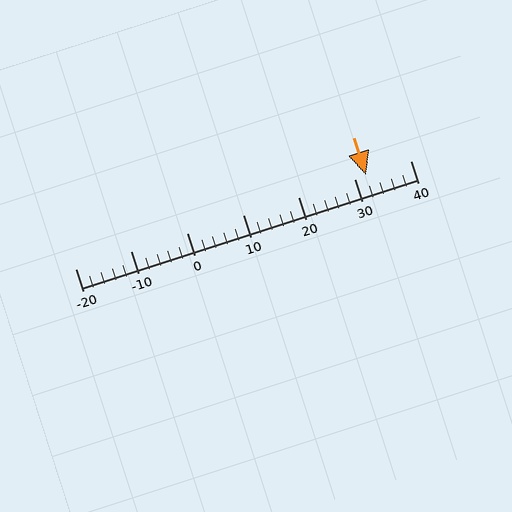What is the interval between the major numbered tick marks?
The major tick marks are spaced 10 units apart.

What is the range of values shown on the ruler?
The ruler shows values from -20 to 40.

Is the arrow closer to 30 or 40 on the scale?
The arrow is closer to 30.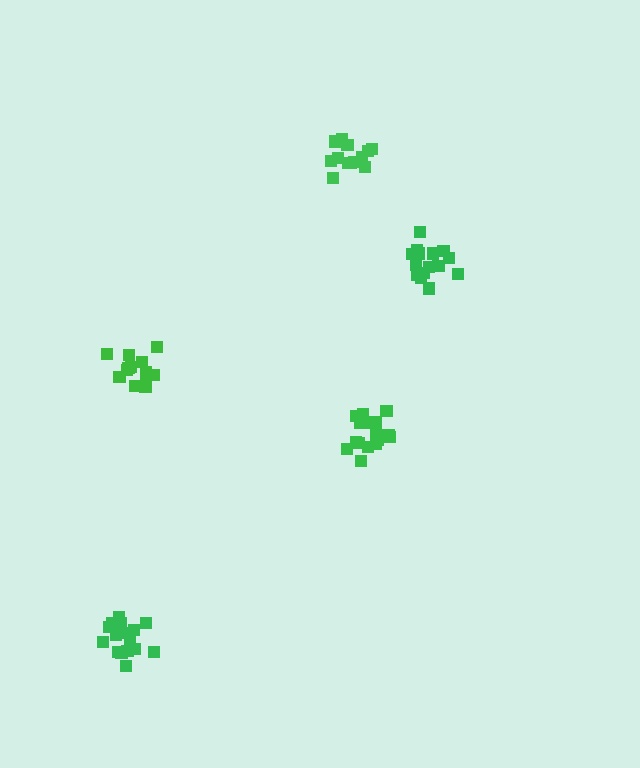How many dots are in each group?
Group 1: 13 dots, Group 2: 14 dots, Group 3: 17 dots, Group 4: 15 dots, Group 5: 17 dots (76 total).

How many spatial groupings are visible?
There are 5 spatial groupings.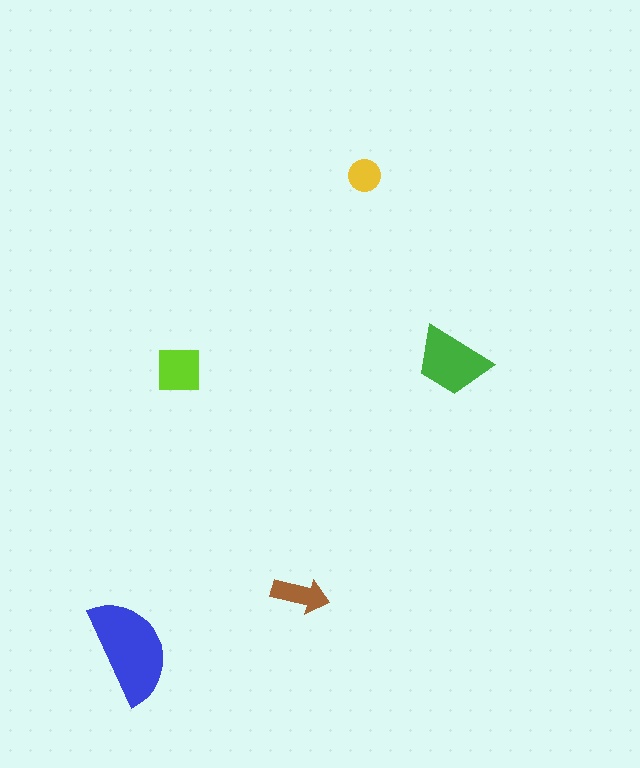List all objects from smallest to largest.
The yellow circle, the brown arrow, the lime square, the green trapezoid, the blue semicircle.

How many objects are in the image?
There are 5 objects in the image.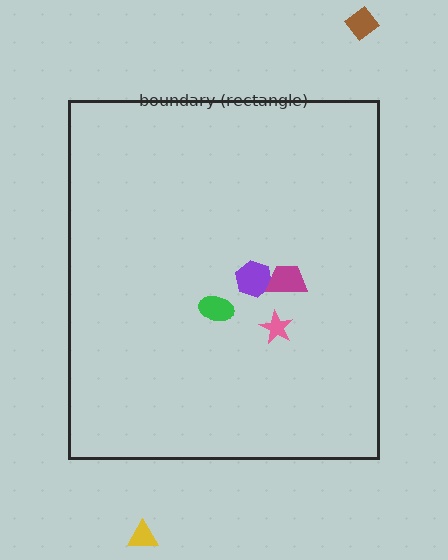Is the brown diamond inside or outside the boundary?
Outside.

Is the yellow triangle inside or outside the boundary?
Outside.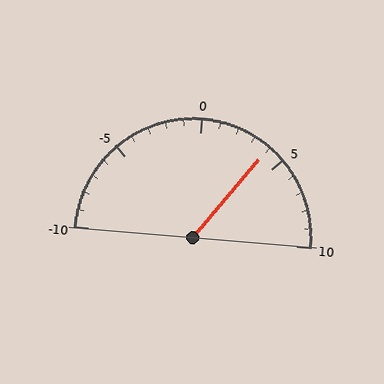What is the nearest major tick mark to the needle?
The nearest major tick mark is 5.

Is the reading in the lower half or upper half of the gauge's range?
The reading is in the upper half of the range (-10 to 10).